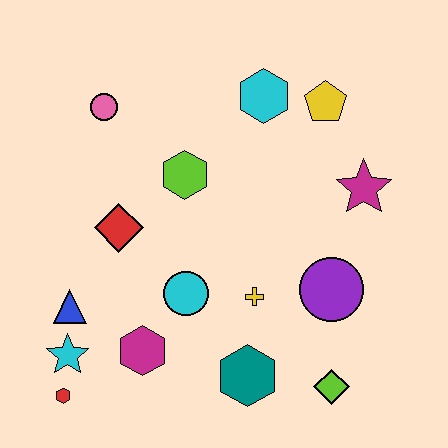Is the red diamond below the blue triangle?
No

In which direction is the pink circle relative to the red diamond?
The pink circle is above the red diamond.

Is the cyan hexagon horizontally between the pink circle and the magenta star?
Yes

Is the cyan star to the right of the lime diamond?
No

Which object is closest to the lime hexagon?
The red diamond is closest to the lime hexagon.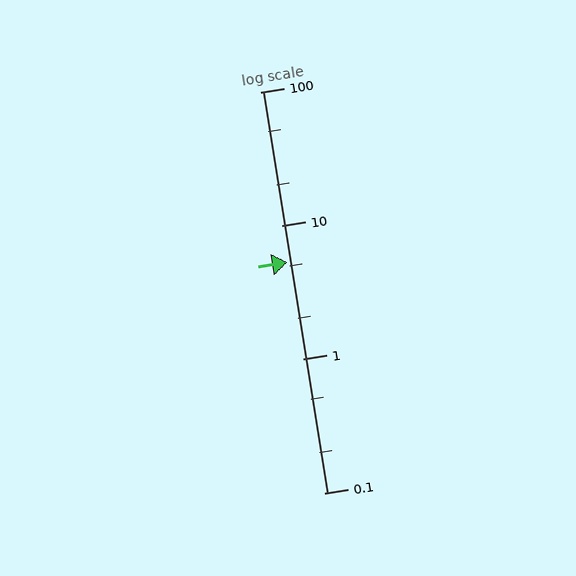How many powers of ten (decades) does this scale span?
The scale spans 3 decades, from 0.1 to 100.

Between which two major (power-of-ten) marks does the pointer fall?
The pointer is between 1 and 10.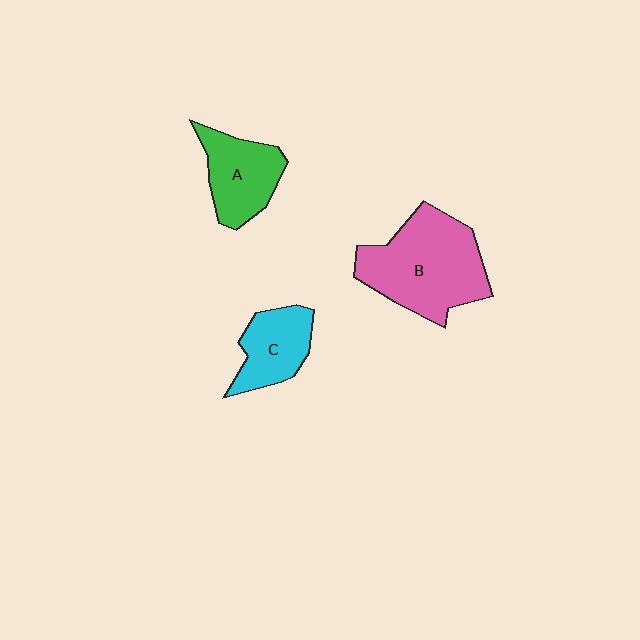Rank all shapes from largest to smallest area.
From largest to smallest: B (pink), A (green), C (cyan).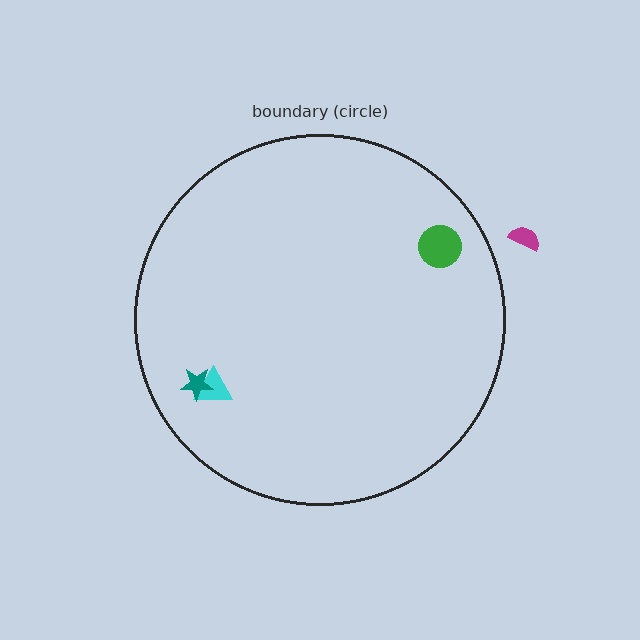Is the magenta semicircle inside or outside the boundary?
Outside.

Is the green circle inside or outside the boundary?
Inside.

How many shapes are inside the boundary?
3 inside, 1 outside.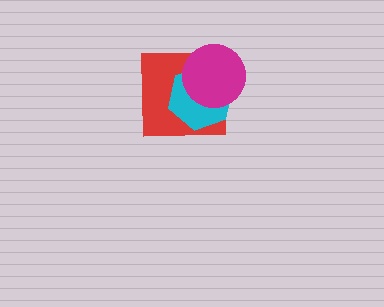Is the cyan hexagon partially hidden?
Yes, it is partially covered by another shape.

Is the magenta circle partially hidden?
No, no other shape covers it.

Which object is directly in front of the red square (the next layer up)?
The cyan hexagon is directly in front of the red square.